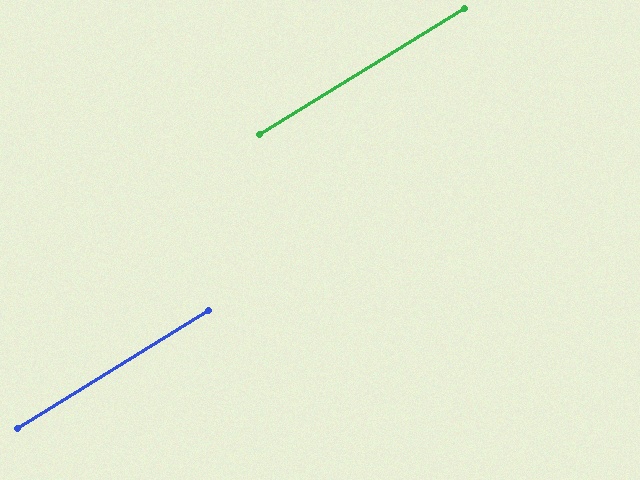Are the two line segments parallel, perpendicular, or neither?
Parallel — their directions differ by only 0.1°.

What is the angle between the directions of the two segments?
Approximately 0 degrees.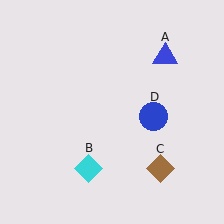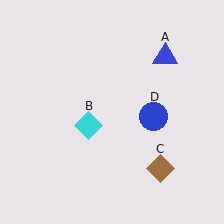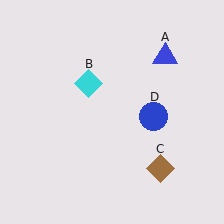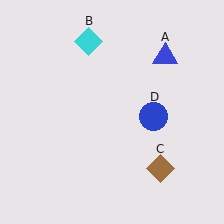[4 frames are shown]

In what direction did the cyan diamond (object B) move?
The cyan diamond (object B) moved up.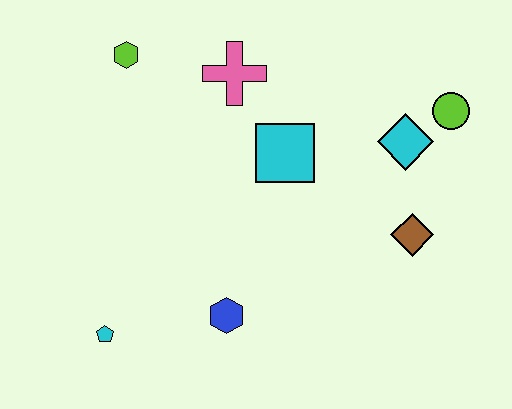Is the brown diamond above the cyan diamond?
No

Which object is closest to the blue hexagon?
The cyan pentagon is closest to the blue hexagon.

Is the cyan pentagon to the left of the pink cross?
Yes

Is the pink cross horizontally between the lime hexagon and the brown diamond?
Yes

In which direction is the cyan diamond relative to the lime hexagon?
The cyan diamond is to the right of the lime hexagon.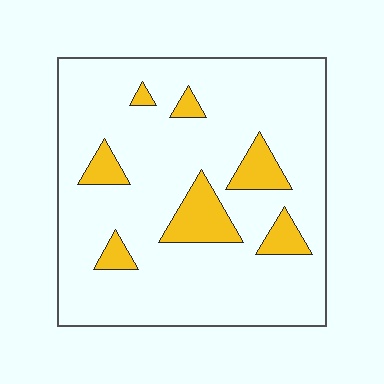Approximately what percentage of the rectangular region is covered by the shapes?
Approximately 15%.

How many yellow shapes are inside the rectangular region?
7.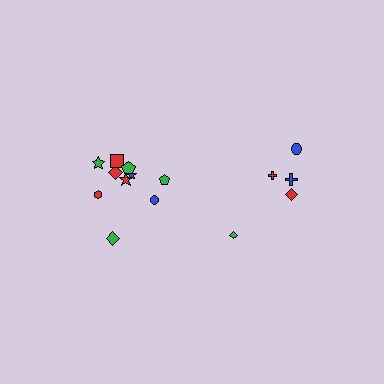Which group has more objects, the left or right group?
The left group.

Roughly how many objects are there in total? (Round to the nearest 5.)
Roughly 15 objects in total.